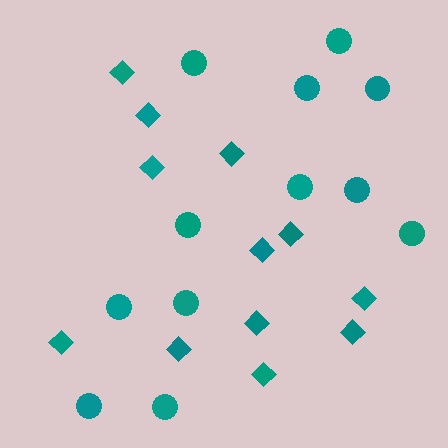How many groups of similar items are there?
There are 2 groups: one group of diamonds (12) and one group of circles (12).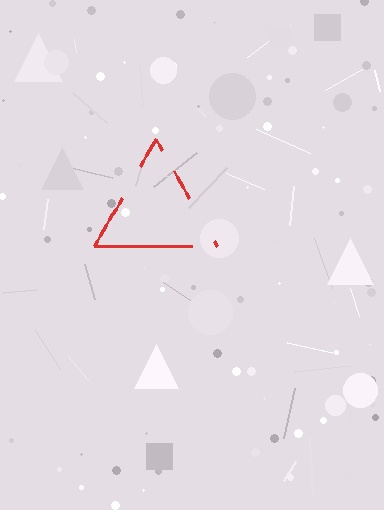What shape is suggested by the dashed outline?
The dashed outline suggests a triangle.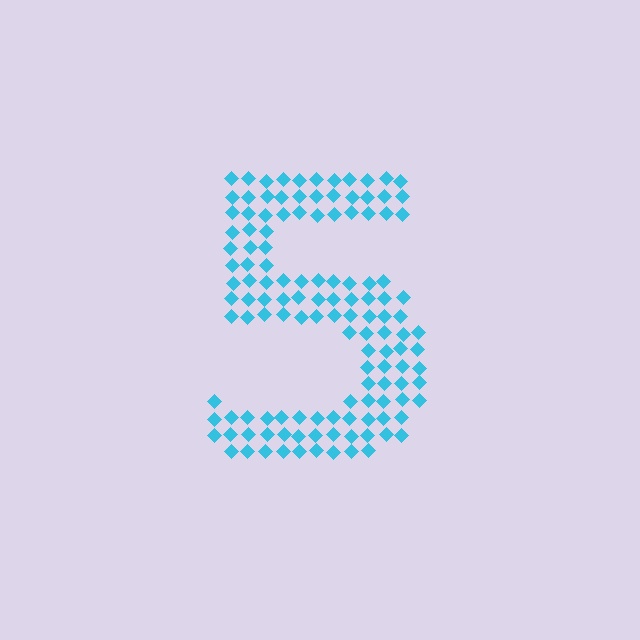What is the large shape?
The large shape is the digit 5.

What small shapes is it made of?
It is made of small diamonds.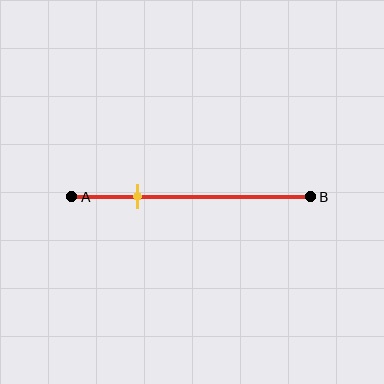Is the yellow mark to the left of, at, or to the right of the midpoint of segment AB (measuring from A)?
The yellow mark is to the left of the midpoint of segment AB.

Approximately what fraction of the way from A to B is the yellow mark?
The yellow mark is approximately 30% of the way from A to B.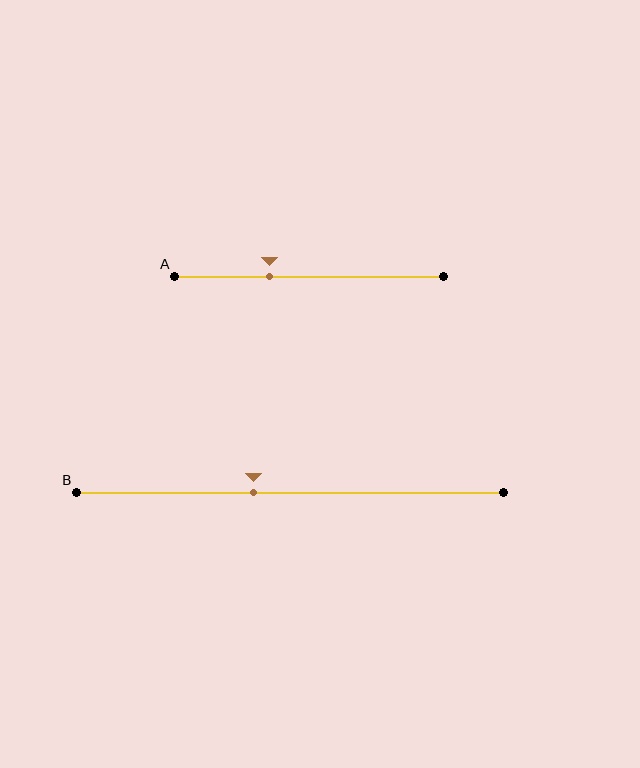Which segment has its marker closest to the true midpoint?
Segment B has its marker closest to the true midpoint.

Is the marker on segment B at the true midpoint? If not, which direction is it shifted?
No, the marker on segment B is shifted to the left by about 9% of the segment length.